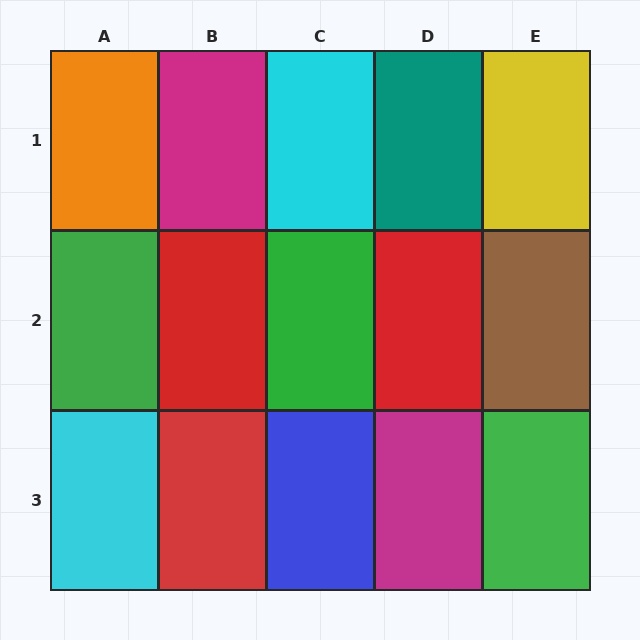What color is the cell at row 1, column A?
Orange.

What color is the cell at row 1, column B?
Magenta.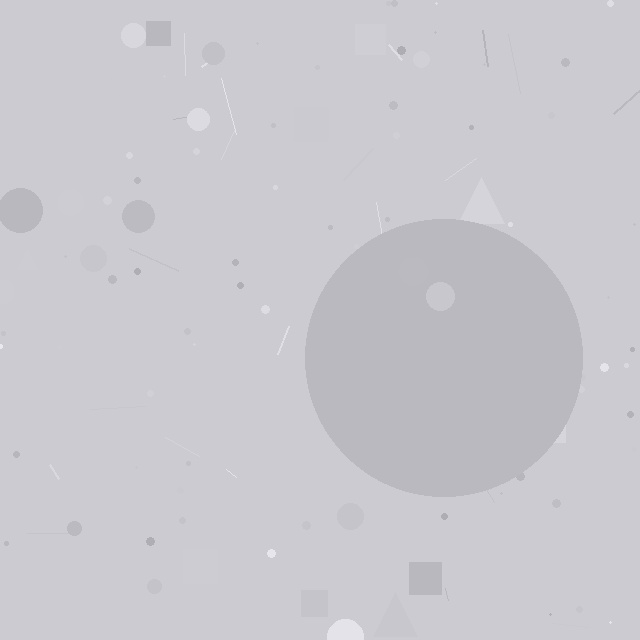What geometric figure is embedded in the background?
A circle is embedded in the background.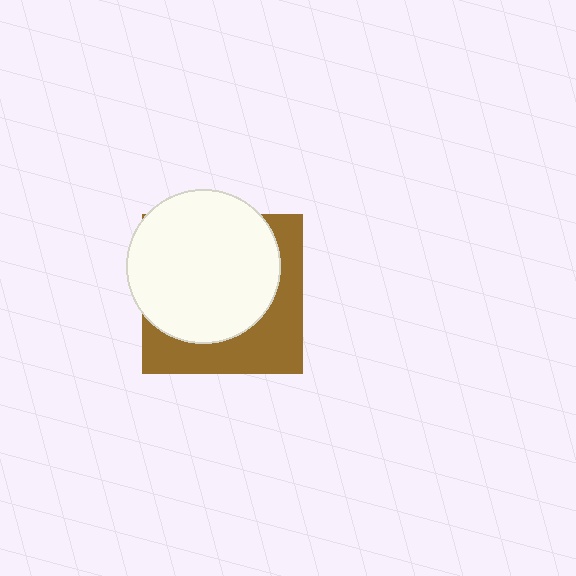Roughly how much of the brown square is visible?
A small part of it is visible (roughly 38%).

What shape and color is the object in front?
The object in front is a white circle.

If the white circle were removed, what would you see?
You would see the complete brown square.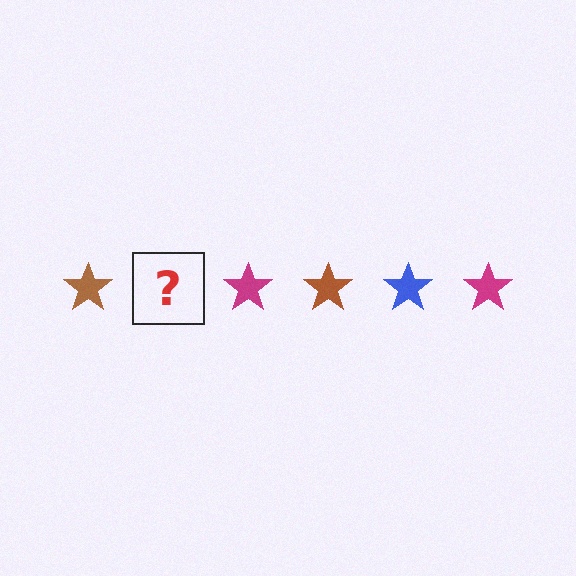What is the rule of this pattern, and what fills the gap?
The rule is that the pattern cycles through brown, blue, magenta stars. The gap should be filled with a blue star.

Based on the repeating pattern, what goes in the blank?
The blank should be a blue star.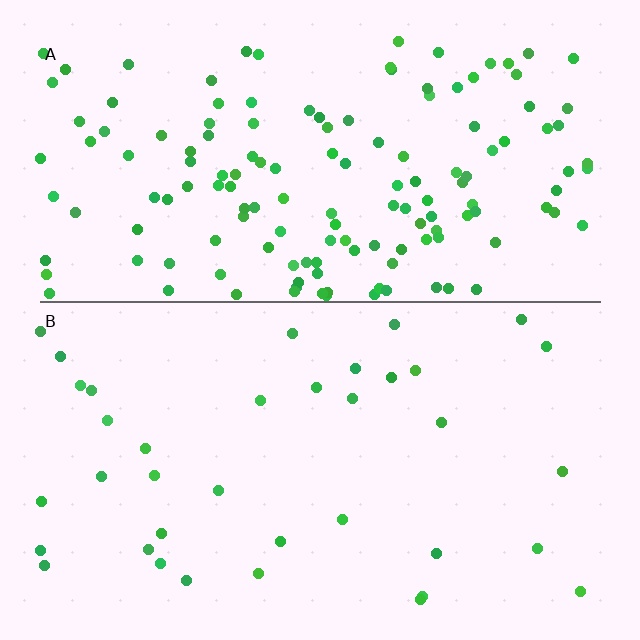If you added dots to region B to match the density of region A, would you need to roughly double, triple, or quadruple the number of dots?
Approximately quadruple.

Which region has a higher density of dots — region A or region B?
A (the top).